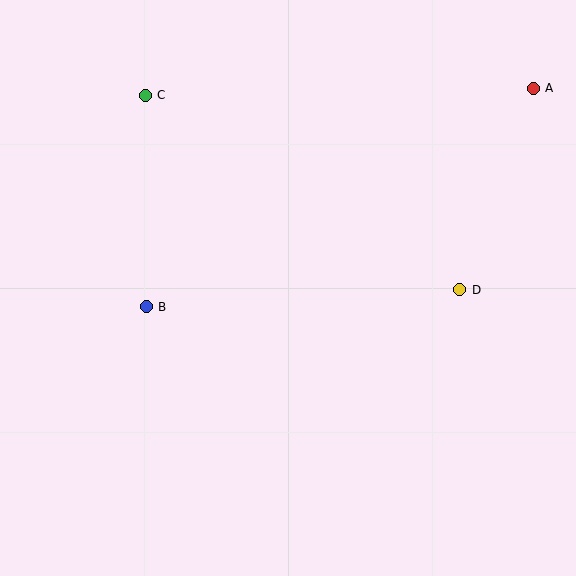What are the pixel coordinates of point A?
Point A is at (533, 88).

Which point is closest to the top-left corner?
Point C is closest to the top-left corner.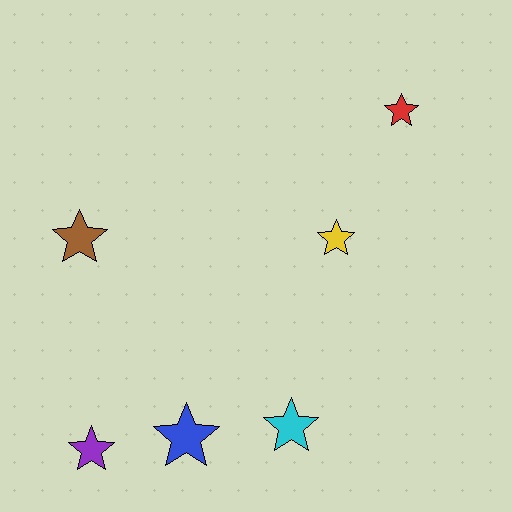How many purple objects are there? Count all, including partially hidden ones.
There is 1 purple object.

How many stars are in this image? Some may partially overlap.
There are 6 stars.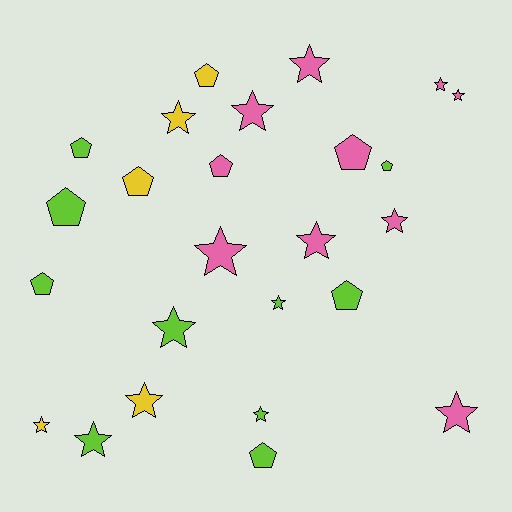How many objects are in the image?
There are 25 objects.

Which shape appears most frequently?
Star, with 15 objects.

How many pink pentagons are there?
There are 2 pink pentagons.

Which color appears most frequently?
Pink, with 10 objects.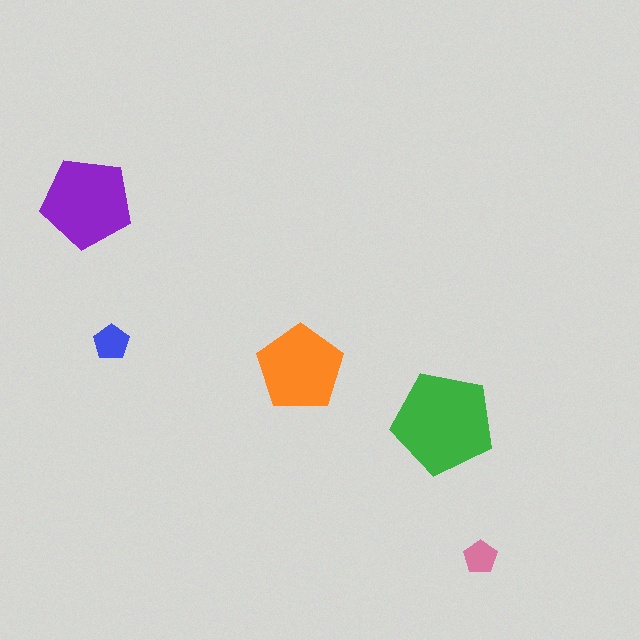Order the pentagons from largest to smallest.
the green one, the purple one, the orange one, the blue one, the pink one.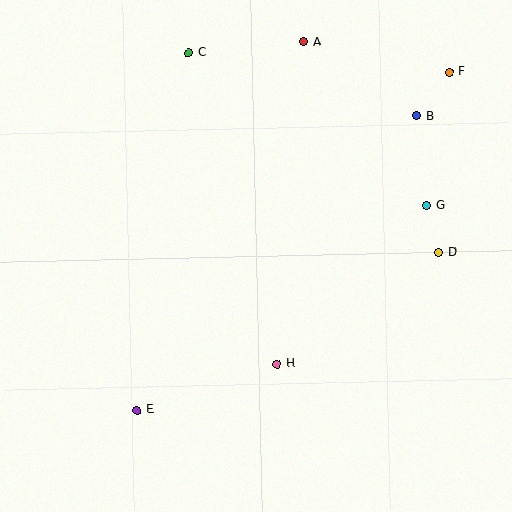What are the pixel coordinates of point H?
Point H is at (277, 364).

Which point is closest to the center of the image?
Point H at (277, 364) is closest to the center.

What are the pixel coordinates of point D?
Point D is at (438, 252).